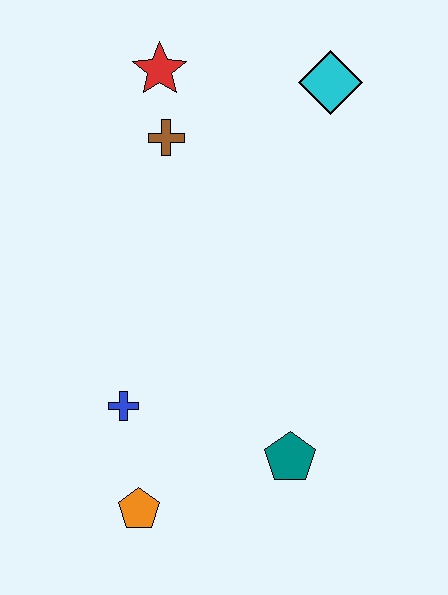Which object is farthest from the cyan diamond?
The orange pentagon is farthest from the cyan diamond.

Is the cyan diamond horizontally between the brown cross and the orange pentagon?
No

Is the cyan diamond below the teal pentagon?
No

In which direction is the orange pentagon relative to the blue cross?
The orange pentagon is below the blue cross.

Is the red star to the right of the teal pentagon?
No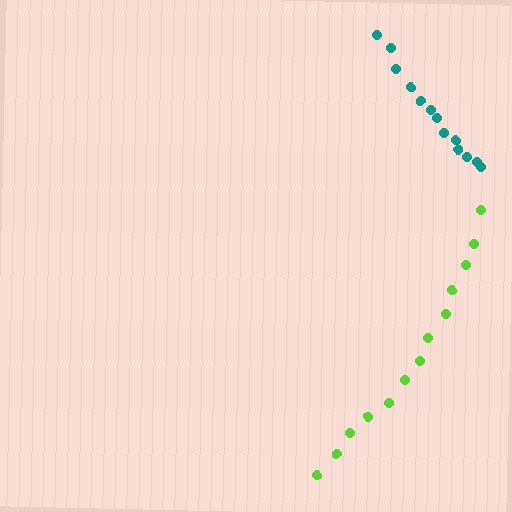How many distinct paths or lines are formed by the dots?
There are 2 distinct paths.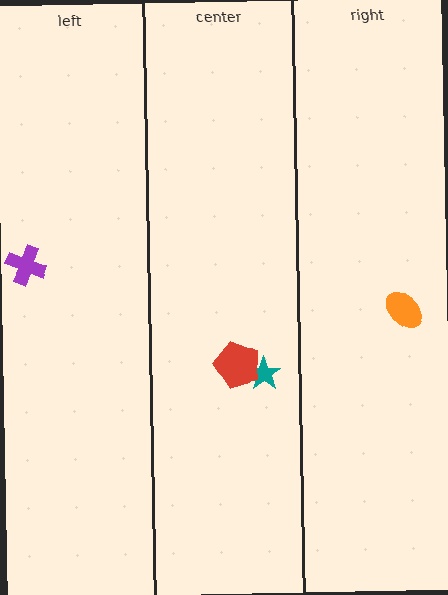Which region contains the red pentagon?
The center region.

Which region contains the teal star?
The center region.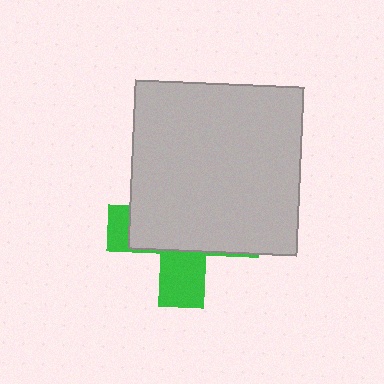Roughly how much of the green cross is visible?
A small part of it is visible (roughly 32%).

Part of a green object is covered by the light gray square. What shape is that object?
It is a cross.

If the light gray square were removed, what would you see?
You would see the complete green cross.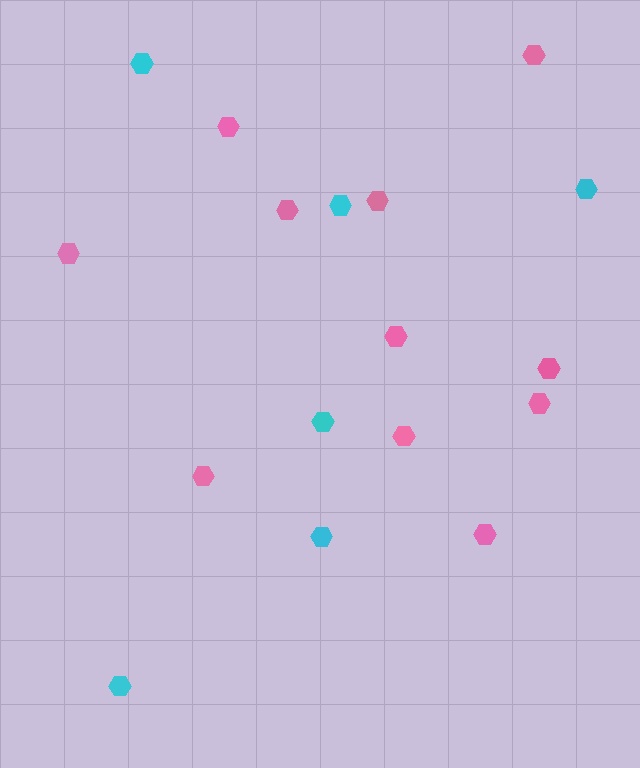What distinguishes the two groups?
There are 2 groups: one group of pink hexagons (11) and one group of cyan hexagons (6).